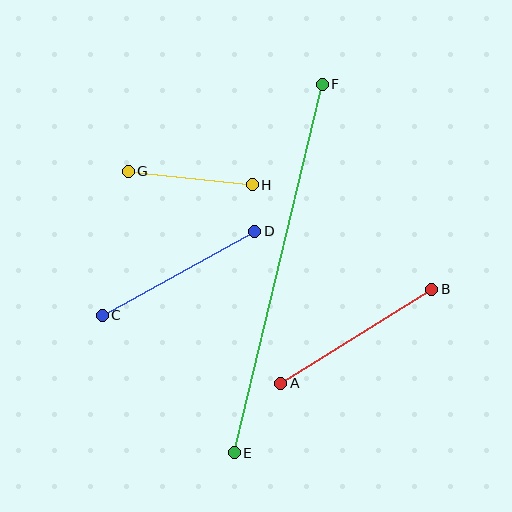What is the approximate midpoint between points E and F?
The midpoint is at approximately (278, 269) pixels.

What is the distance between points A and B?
The distance is approximately 178 pixels.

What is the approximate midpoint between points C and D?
The midpoint is at approximately (178, 273) pixels.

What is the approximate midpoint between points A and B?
The midpoint is at approximately (356, 336) pixels.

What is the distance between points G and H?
The distance is approximately 124 pixels.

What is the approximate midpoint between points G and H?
The midpoint is at approximately (190, 178) pixels.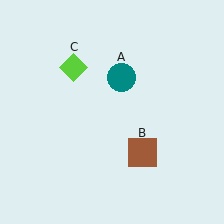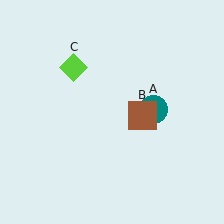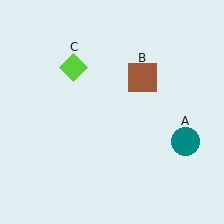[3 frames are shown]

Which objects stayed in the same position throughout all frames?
Lime diamond (object C) remained stationary.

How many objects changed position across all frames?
2 objects changed position: teal circle (object A), brown square (object B).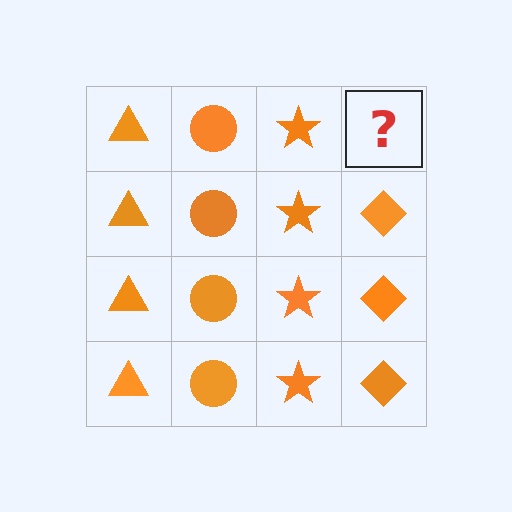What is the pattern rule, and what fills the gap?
The rule is that each column has a consistent shape. The gap should be filled with an orange diamond.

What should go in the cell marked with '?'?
The missing cell should contain an orange diamond.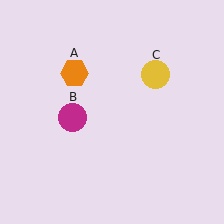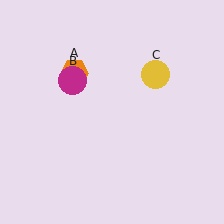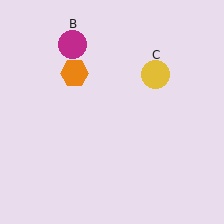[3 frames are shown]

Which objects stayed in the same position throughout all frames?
Orange hexagon (object A) and yellow circle (object C) remained stationary.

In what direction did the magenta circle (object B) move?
The magenta circle (object B) moved up.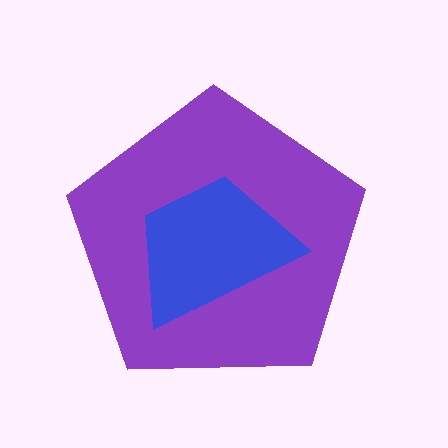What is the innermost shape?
The blue trapezoid.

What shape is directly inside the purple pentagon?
The blue trapezoid.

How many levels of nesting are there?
2.